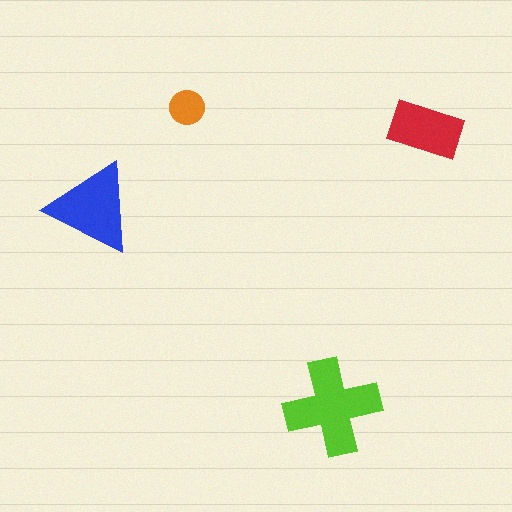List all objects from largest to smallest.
The lime cross, the blue triangle, the red rectangle, the orange circle.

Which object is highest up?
The orange circle is topmost.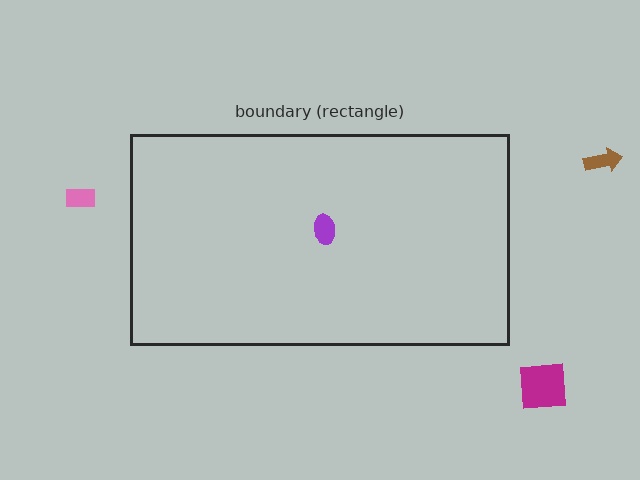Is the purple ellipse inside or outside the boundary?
Inside.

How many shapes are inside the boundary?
1 inside, 3 outside.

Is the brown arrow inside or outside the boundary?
Outside.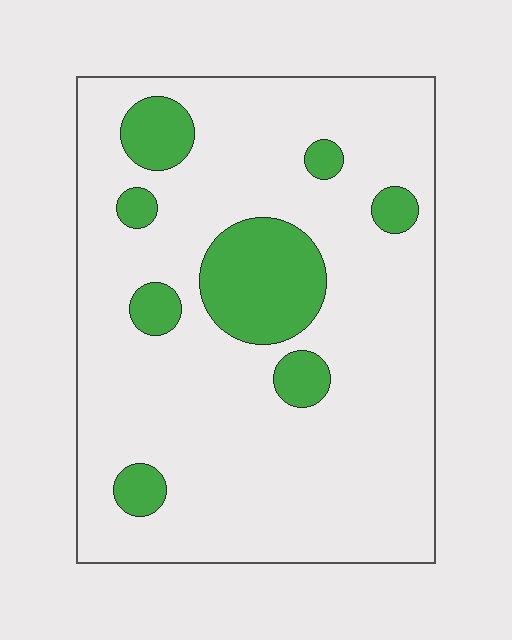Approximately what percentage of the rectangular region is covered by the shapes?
Approximately 15%.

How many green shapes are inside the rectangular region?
8.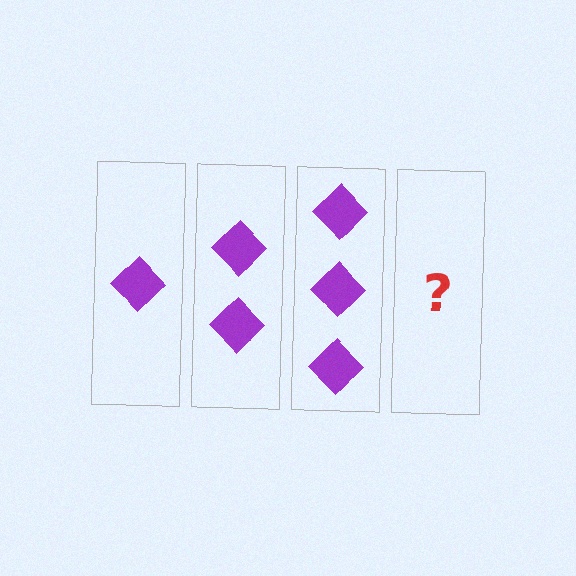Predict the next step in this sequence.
The next step is 4 diamonds.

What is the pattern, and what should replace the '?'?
The pattern is that each step adds one more diamond. The '?' should be 4 diamonds.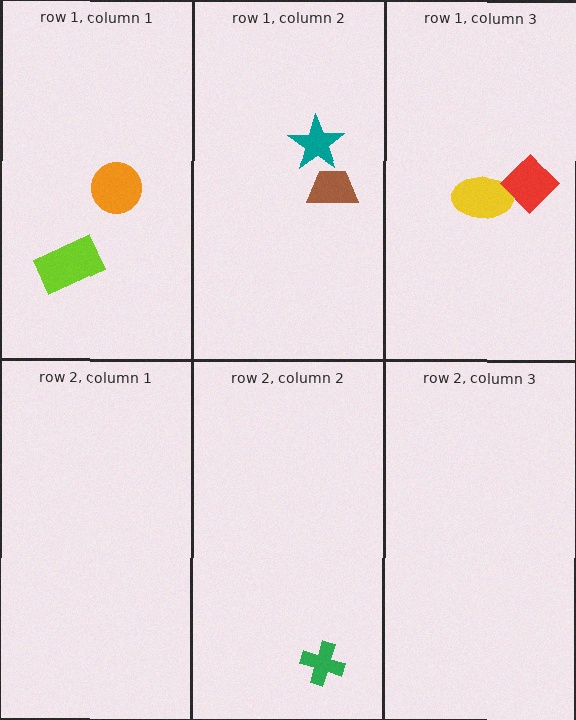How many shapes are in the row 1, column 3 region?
2.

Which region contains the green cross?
The row 2, column 2 region.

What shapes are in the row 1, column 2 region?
The brown trapezoid, the teal star.